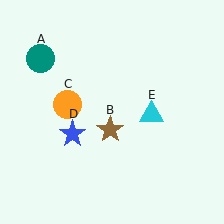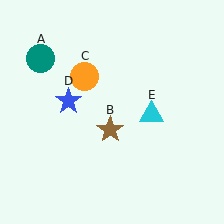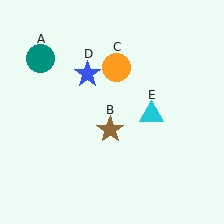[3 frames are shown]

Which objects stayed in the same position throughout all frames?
Teal circle (object A) and brown star (object B) and cyan triangle (object E) remained stationary.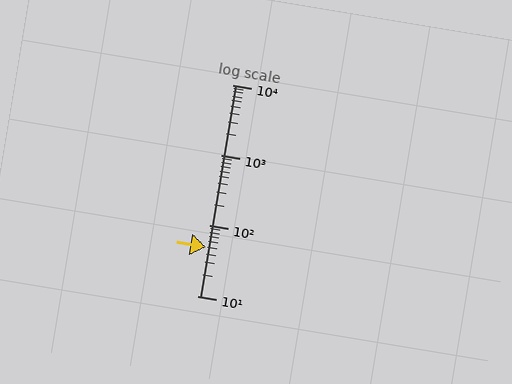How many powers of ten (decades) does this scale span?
The scale spans 3 decades, from 10 to 10000.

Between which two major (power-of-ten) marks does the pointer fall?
The pointer is between 10 and 100.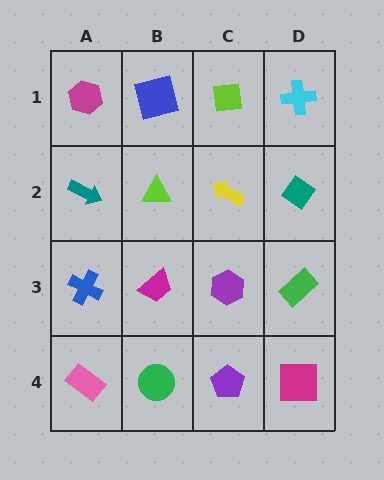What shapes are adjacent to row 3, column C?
A yellow arrow (row 2, column C), a purple pentagon (row 4, column C), a magenta trapezoid (row 3, column B), a green rectangle (row 3, column D).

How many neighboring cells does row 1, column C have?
3.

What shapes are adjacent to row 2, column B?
A blue square (row 1, column B), a magenta trapezoid (row 3, column B), a teal arrow (row 2, column A), a yellow arrow (row 2, column C).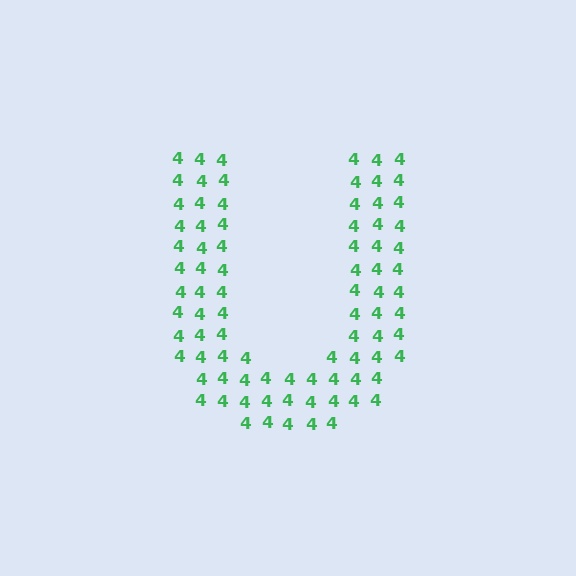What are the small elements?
The small elements are digit 4's.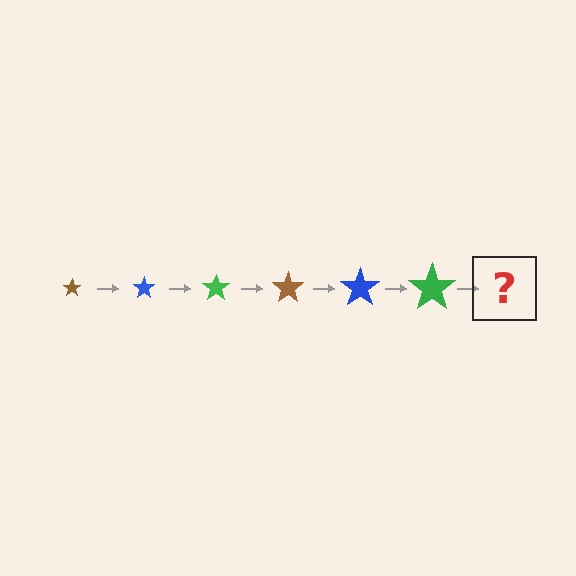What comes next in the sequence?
The next element should be a brown star, larger than the previous one.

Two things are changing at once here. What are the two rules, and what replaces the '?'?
The two rules are that the star grows larger each step and the color cycles through brown, blue, and green. The '?' should be a brown star, larger than the previous one.